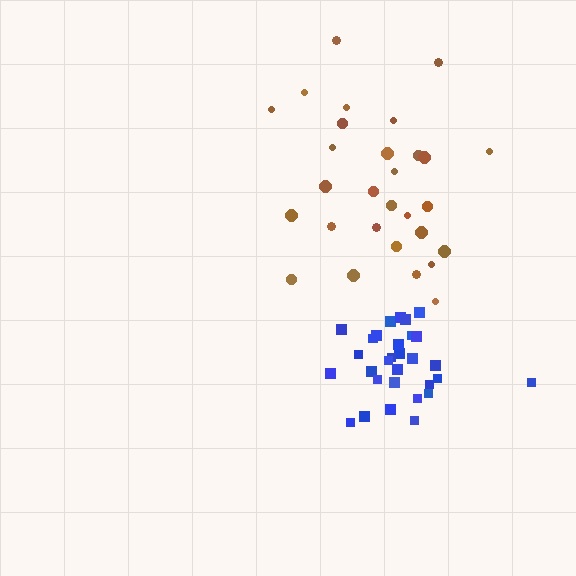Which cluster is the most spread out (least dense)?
Brown.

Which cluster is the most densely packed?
Blue.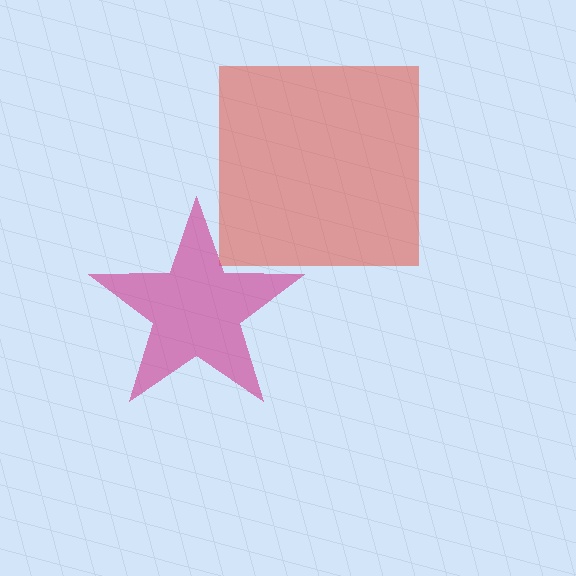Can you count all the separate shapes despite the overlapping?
Yes, there are 2 separate shapes.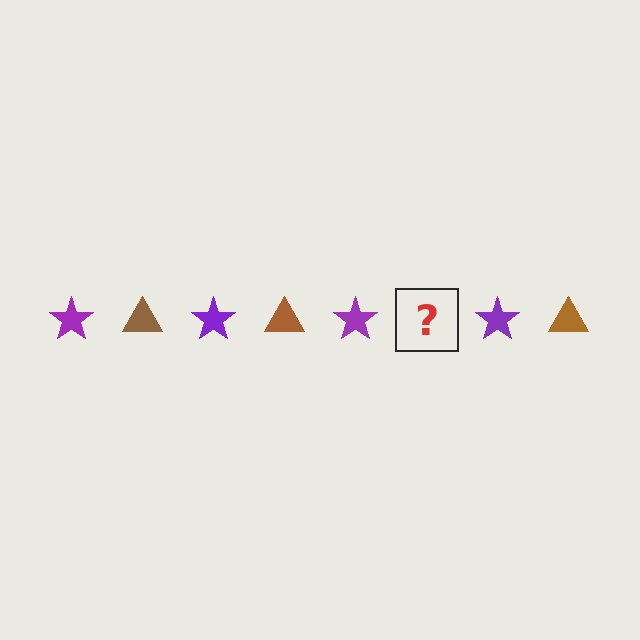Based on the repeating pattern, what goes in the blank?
The blank should be a brown triangle.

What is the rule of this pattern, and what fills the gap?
The rule is that the pattern alternates between purple star and brown triangle. The gap should be filled with a brown triangle.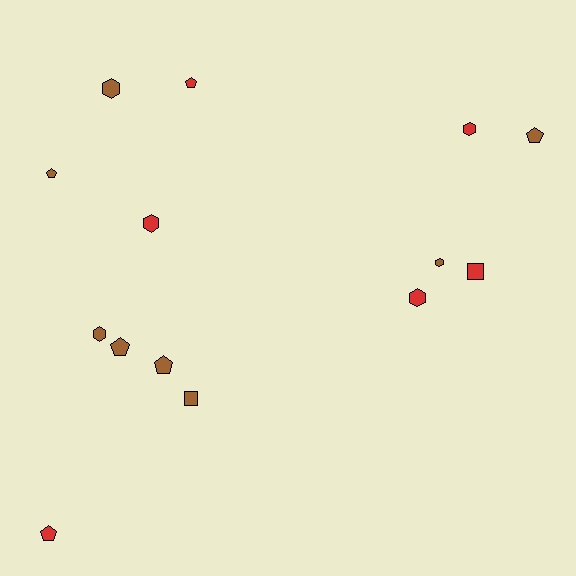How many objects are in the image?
There are 14 objects.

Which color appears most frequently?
Brown, with 8 objects.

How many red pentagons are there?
There are 2 red pentagons.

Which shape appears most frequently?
Hexagon, with 6 objects.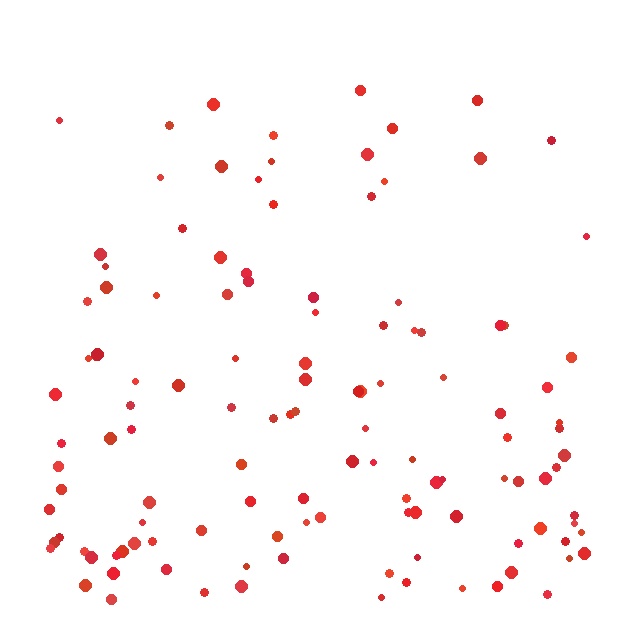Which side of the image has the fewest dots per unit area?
The top.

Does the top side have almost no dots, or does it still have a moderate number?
Still a moderate number, just noticeably fewer than the bottom.